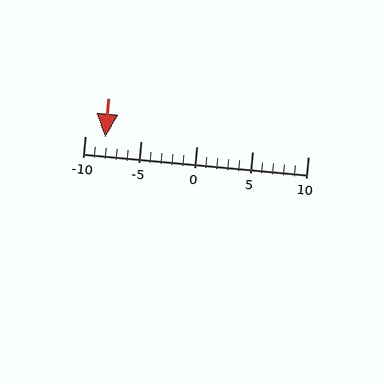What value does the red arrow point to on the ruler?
The red arrow points to approximately -8.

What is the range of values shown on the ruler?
The ruler shows values from -10 to 10.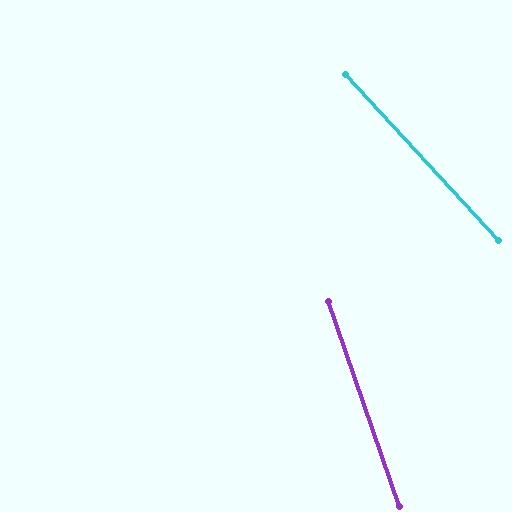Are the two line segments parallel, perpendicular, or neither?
Neither parallel nor perpendicular — they differ by about 23°.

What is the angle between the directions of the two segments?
Approximately 23 degrees.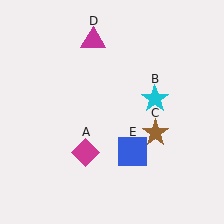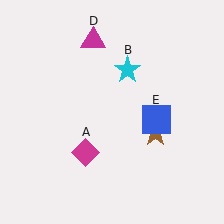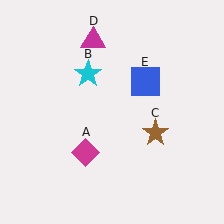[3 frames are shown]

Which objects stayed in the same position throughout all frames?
Magenta diamond (object A) and brown star (object C) and magenta triangle (object D) remained stationary.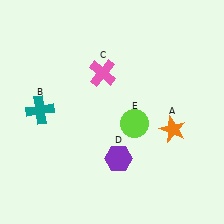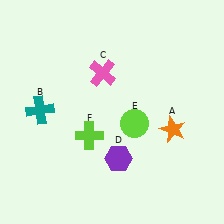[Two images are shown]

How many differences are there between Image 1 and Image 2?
There is 1 difference between the two images.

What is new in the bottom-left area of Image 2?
A lime cross (F) was added in the bottom-left area of Image 2.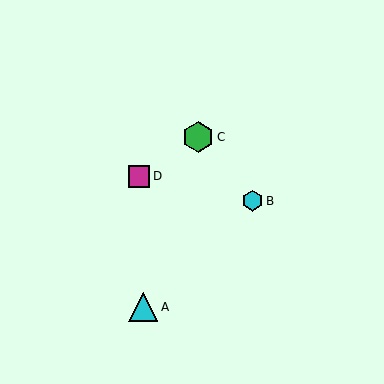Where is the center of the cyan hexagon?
The center of the cyan hexagon is at (252, 201).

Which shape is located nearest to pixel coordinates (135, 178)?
The magenta square (labeled D) at (139, 176) is nearest to that location.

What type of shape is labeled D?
Shape D is a magenta square.